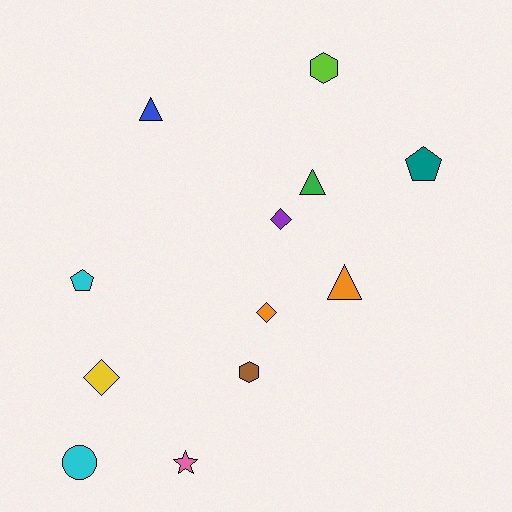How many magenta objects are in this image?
There are no magenta objects.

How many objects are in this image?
There are 12 objects.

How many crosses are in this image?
There are no crosses.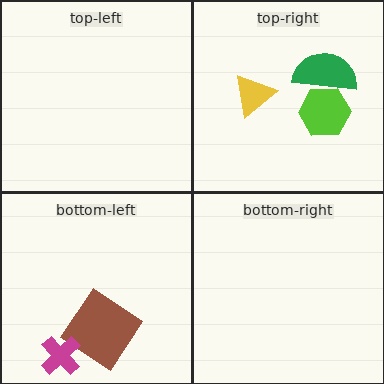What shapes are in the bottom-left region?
The brown diamond, the magenta cross.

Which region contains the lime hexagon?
The top-right region.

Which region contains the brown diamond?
The bottom-left region.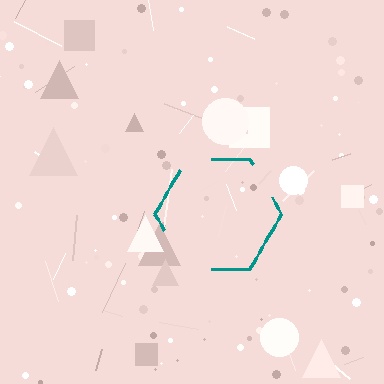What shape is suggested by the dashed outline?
The dashed outline suggests a hexagon.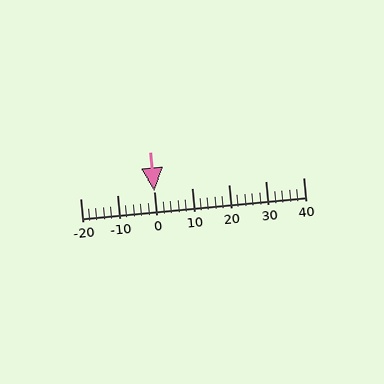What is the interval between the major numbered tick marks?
The major tick marks are spaced 10 units apart.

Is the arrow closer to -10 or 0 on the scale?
The arrow is closer to 0.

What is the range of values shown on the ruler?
The ruler shows values from -20 to 40.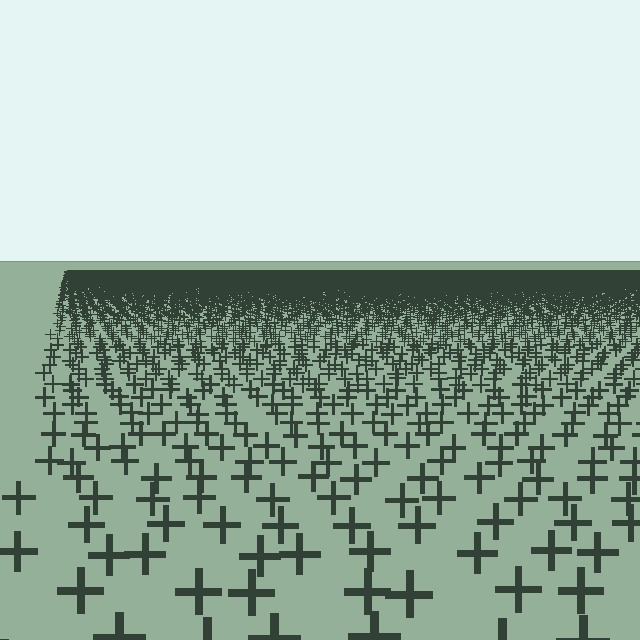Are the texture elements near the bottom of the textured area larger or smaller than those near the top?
Larger. Near the bottom, elements are closer to the viewer and appear at a bigger on-screen size.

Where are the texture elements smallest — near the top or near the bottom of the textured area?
Near the top.